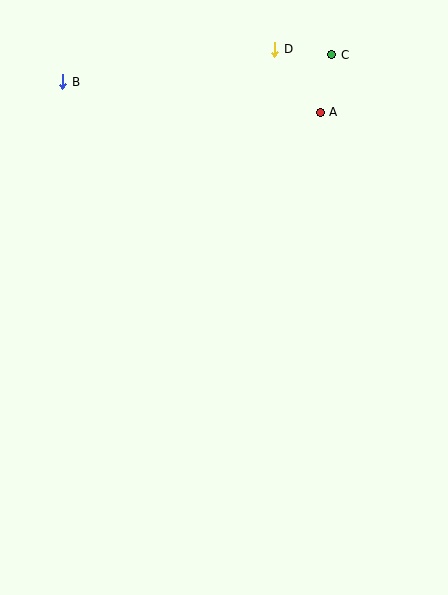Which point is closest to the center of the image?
Point A at (320, 112) is closest to the center.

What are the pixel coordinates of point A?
Point A is at (320, 112).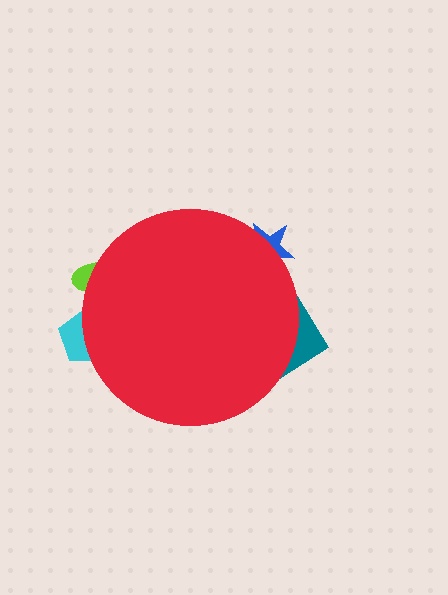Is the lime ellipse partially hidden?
Yes, the lime ellipse is partially hidden behind the red circle.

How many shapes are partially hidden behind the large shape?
4 shapes are partially hidden.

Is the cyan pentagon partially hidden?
Yes, the cyan pentagon is partially hidden behind the red circle.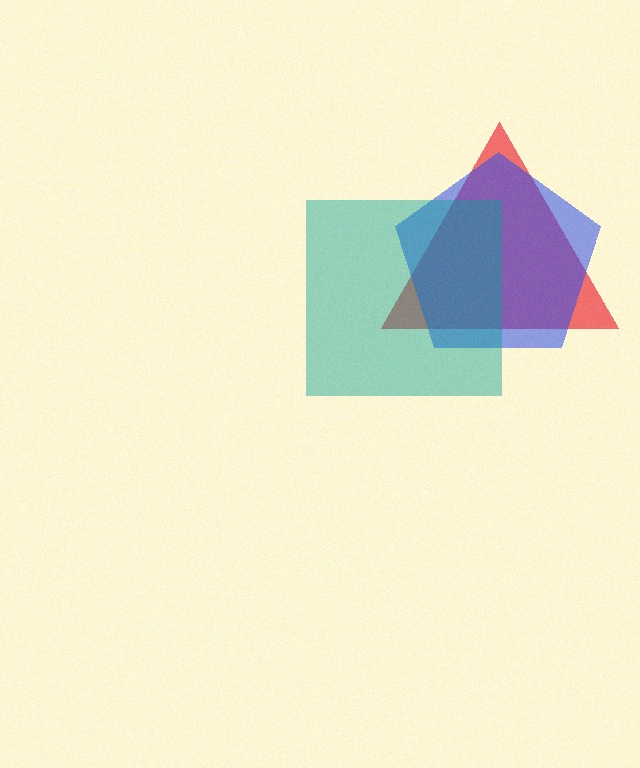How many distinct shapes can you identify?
There are 3 distinct shapes: a red triangle, a blue pentagon, a teal square.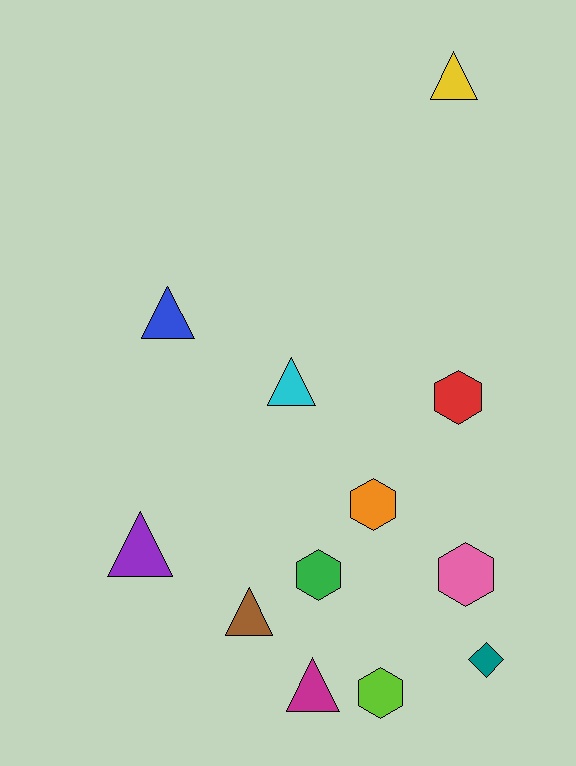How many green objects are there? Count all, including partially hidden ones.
There is 1 green object.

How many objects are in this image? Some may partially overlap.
There are 12 objects.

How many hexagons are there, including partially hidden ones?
There are 5 hexagons.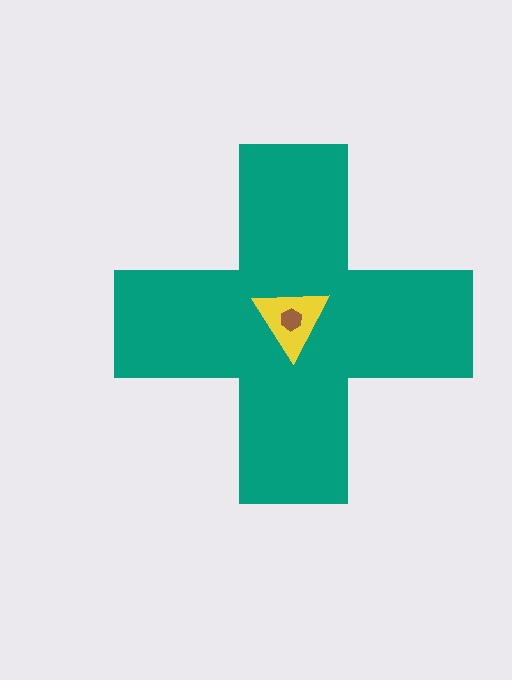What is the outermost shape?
The teal cross.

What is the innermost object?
The brown hexagon.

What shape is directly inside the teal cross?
The yellow triangle.